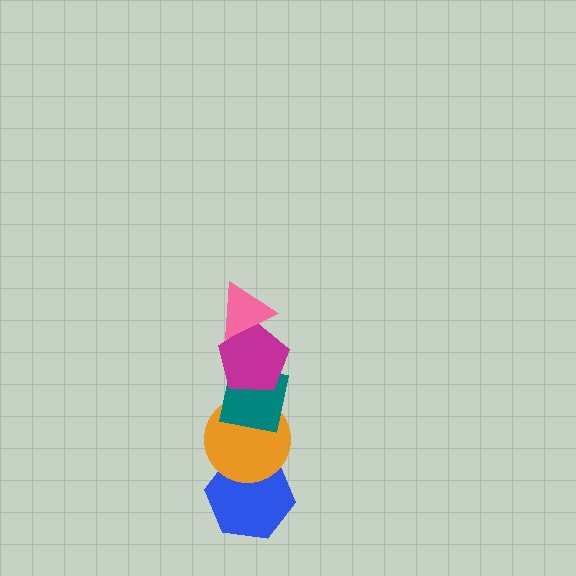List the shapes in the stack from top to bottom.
From top to bottom: the pink triangle, the magenta pentagon, the teal square, the orange circle, the blue hexagon.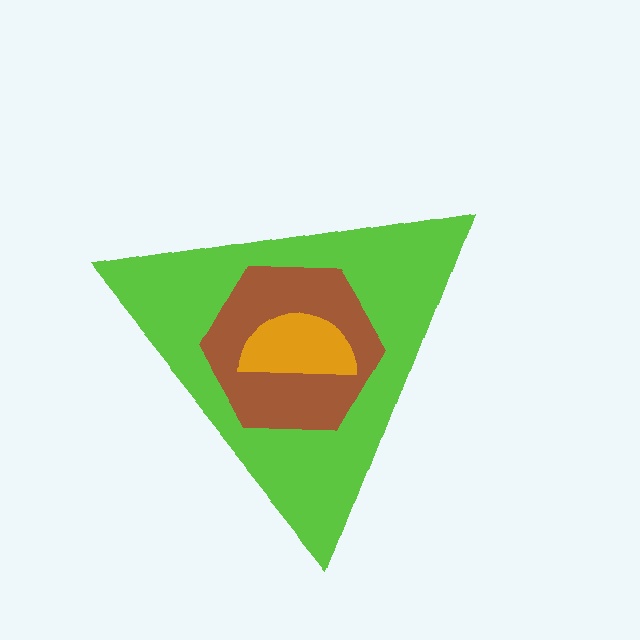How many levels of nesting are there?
3.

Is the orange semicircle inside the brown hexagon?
Yes.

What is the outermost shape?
The lime triangle.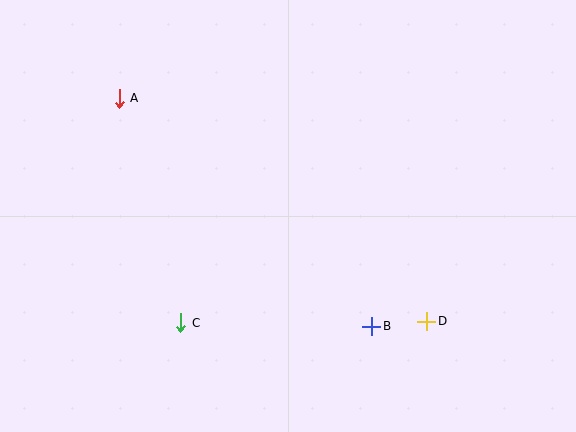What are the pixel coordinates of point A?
Point A is at (119, 98).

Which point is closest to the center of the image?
Point B at (372, 326) is closest to the center.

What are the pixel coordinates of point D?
Point D is at (427, 321).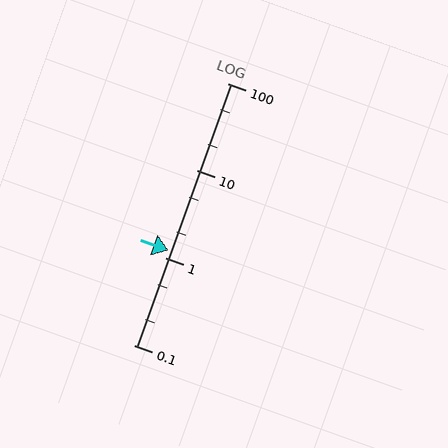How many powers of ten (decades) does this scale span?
The scale spans 3 decades, from 0.1 to 100.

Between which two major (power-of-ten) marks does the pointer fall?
The pointer is between 1 and 10.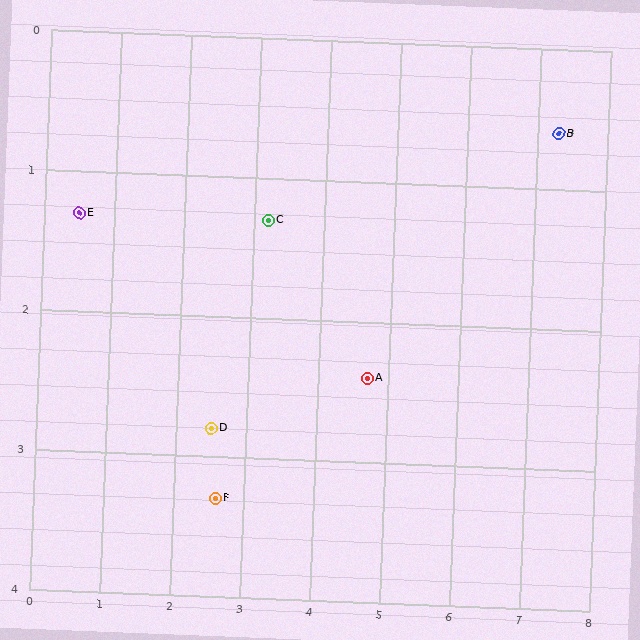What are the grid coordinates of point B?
Point B is at approximately (7.3, 0.6).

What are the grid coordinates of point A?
Point A is at approximately (4.7, 2.4).